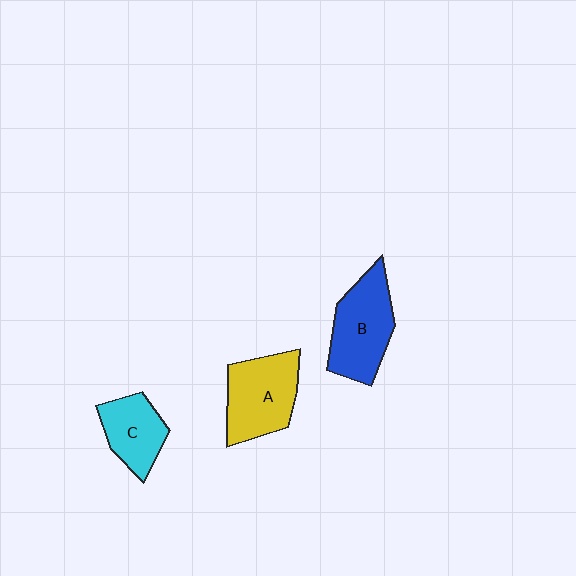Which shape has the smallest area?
Shape C (cyan).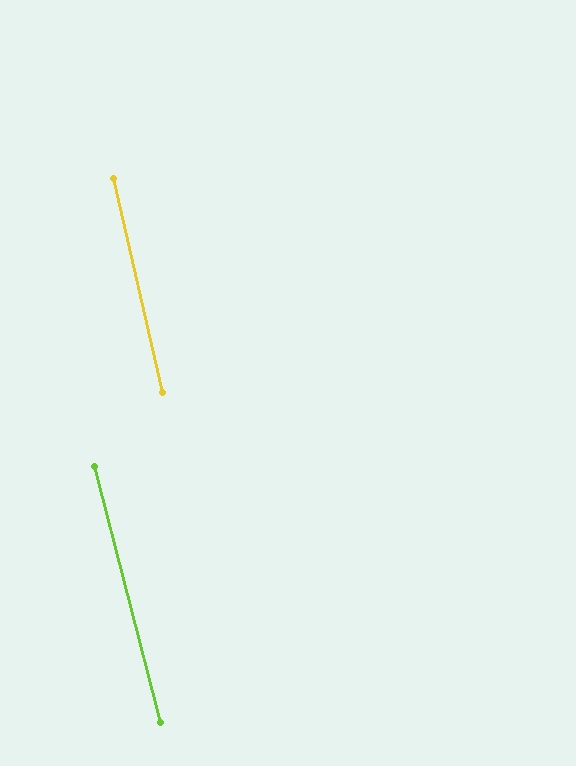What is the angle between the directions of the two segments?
Approximately 2 degrees.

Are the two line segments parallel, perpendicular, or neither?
Parallel — their directions differ by only 1.8°.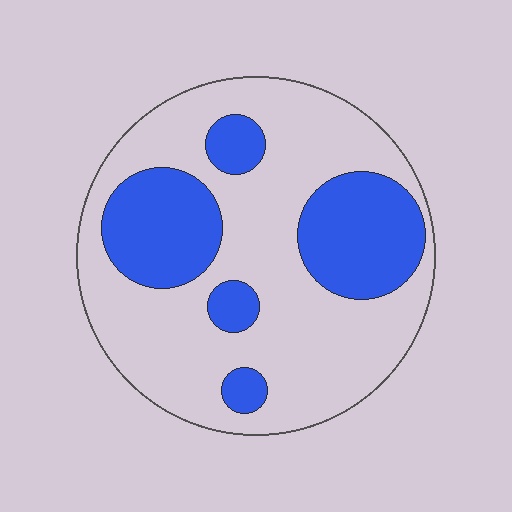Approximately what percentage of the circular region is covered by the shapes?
Approximately 30%.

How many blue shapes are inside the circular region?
5.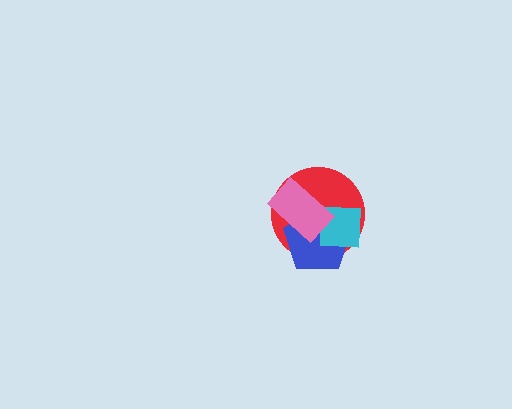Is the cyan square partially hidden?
Yes, it is partially covered by another shape.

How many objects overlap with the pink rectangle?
3 objects overlap with the pink rectangle.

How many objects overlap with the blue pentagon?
3 objects overlap with the blue pentagon.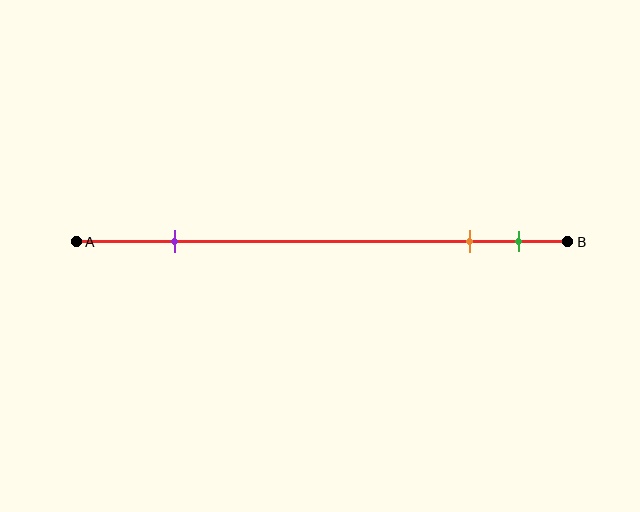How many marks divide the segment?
There are 3 marks dividing the segment.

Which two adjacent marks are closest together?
The orange and green marks are the closest adjacent pair.